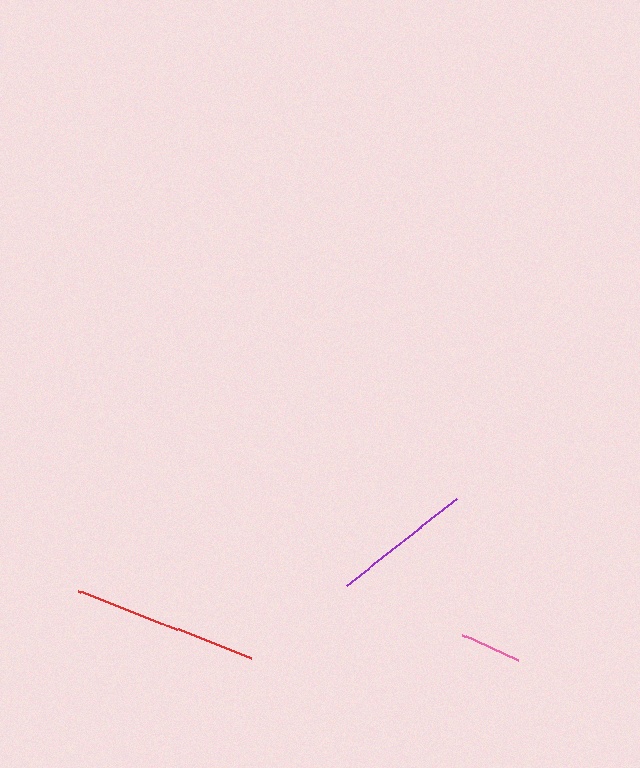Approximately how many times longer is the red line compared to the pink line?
The red line is approximately 3.1 times the length of the pink line.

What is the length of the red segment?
The red segment is approximately 186 pixels long.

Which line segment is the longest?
The red line is the longest at approximately 186 pixels.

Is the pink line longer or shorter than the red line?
The red line is longer than the pink line.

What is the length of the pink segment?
The pink segment is approximately 61 pixels long.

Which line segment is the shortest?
The pink line is the shortest at approximately 61 pixels.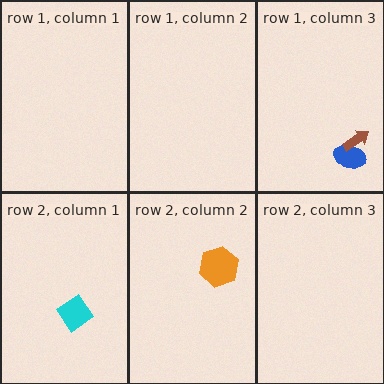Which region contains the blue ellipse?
The row 1, column 3 region.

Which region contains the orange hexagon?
The row 2, column 2 region.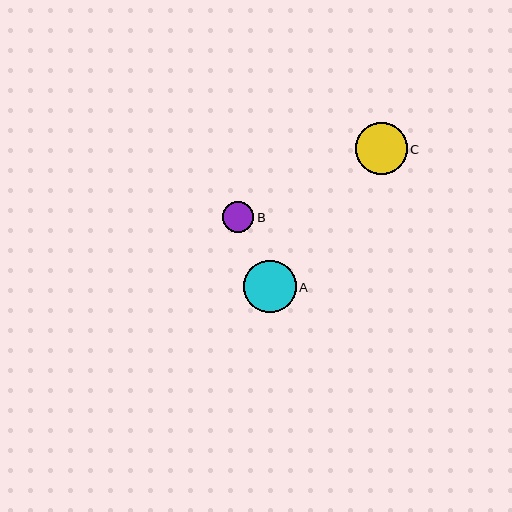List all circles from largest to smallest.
From largest to smallest: A, C, B.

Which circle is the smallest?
Circle B is the smallest with a size of approximately 32 pixels.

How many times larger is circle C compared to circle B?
Circle C is approximately 1.6 times the size of circle B.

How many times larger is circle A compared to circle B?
Circle A is approximately 1.7 times the size of circle B.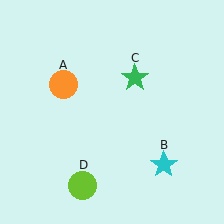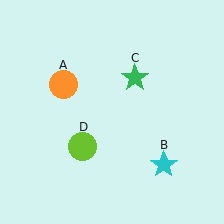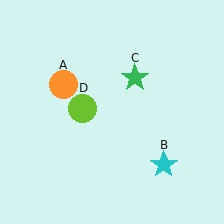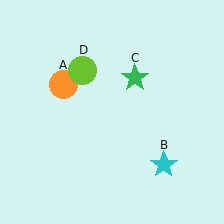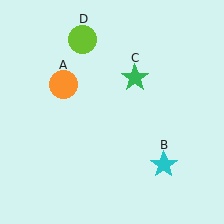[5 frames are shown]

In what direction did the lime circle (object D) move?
The lime circle (object D) moved up.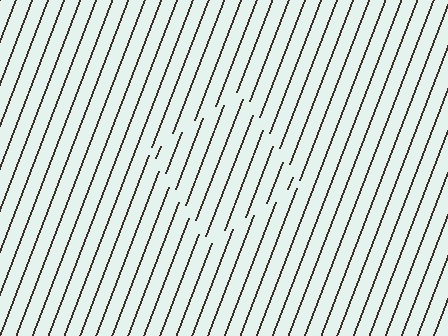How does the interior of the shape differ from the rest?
The interior of the shape contains the same grating, shifted by half a period — the contour is defined by the phase discontinuity where line-ends from the inner and outer gratings abut.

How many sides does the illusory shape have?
4 sides — the line-ends trace a square.